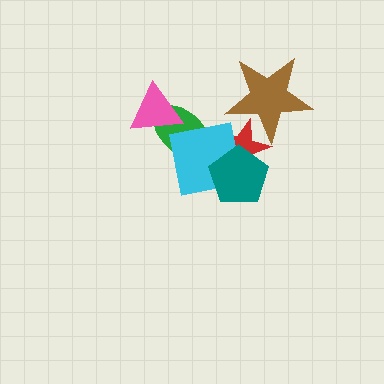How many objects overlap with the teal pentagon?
2 objects overlap with the teal pentagon.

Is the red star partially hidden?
Yes, it is partially covered by another shape.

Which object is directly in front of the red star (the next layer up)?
The cyan square is directly in front of the red star.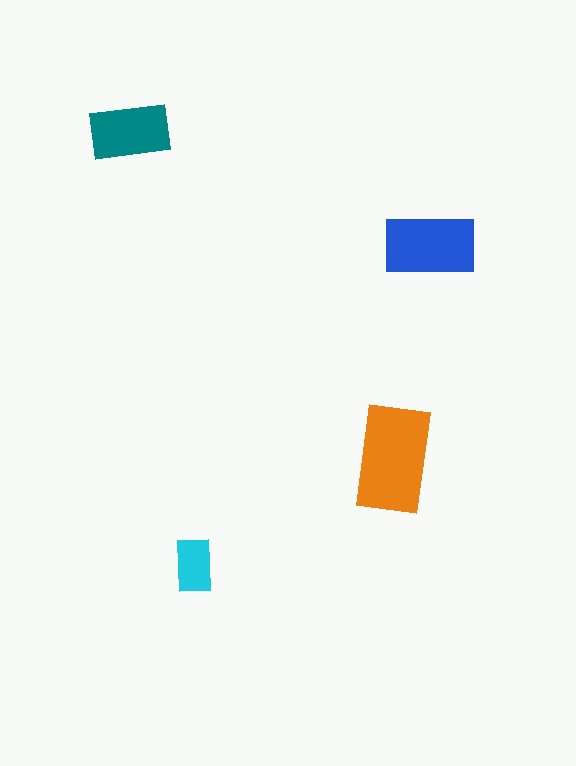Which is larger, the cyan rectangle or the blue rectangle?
The blue one.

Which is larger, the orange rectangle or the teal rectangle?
The orange one.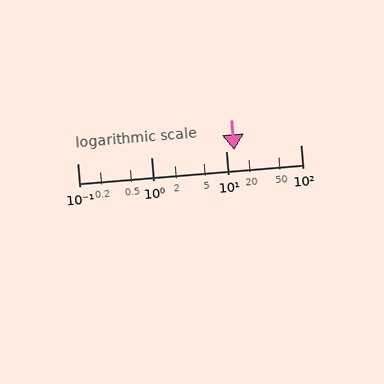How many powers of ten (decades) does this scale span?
The scale spans 3 decades, from 0.1 to 100.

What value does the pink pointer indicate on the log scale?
The pointer indicates approximately 13.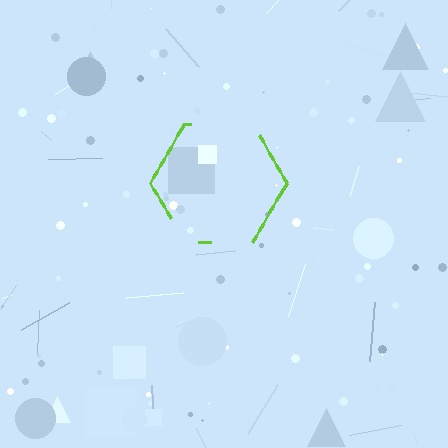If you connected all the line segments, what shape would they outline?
They would outline a hexagon.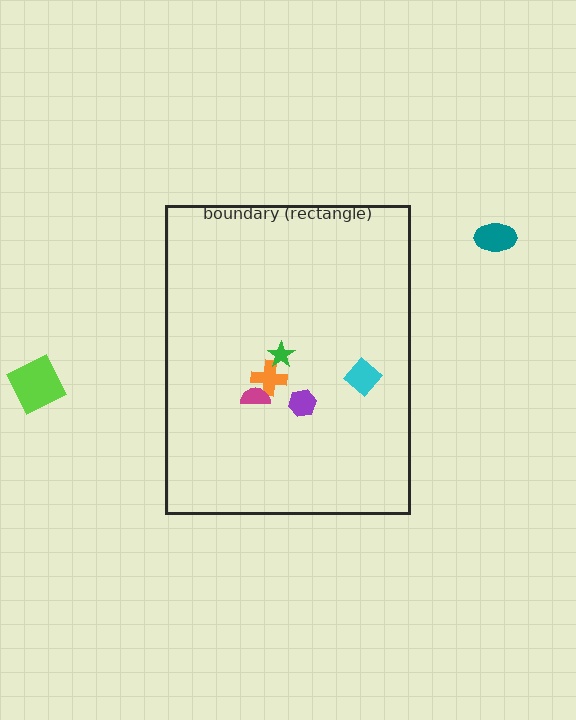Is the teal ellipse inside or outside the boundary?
Outside.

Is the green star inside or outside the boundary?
Inside.